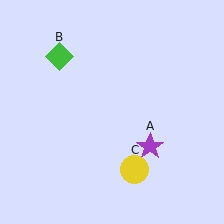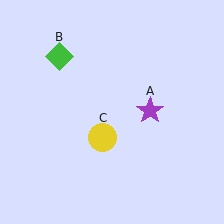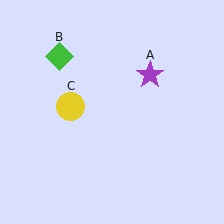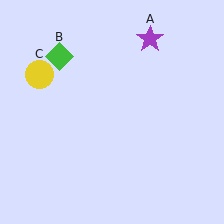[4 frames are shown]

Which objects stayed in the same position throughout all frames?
Green diamond (object B) remained stationary.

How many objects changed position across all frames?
2 objects changed position: purple star (object A), yellow circle (object C).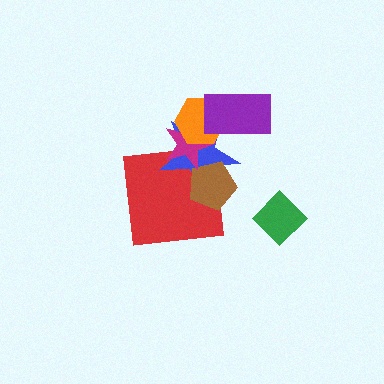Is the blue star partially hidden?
Yes, it is partially covered by another shape.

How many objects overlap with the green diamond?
0 objects overlap with the green diamond.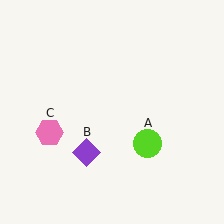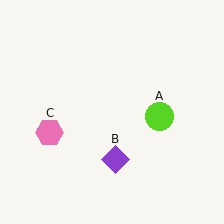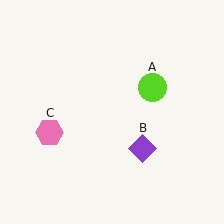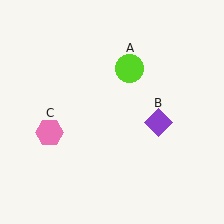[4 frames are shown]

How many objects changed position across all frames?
2 objects changed position: lime circle (object A), purple diamond (object B).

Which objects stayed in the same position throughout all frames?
Pink hexagon (object C) remained stationary.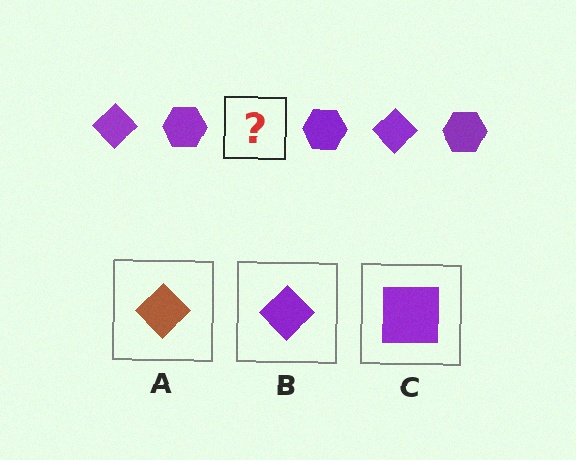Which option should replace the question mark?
Option B.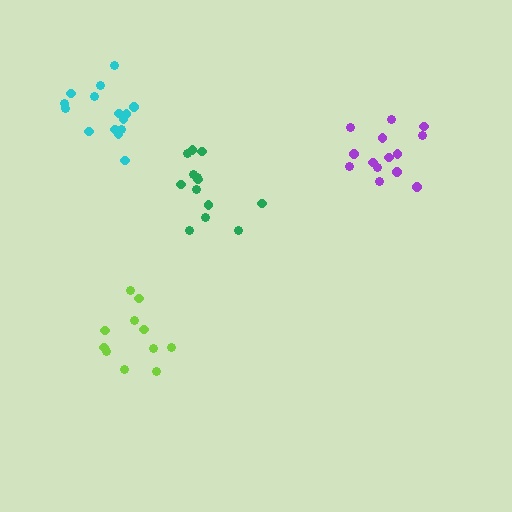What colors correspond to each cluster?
The clusters are colored: green, lime, purple, cyan.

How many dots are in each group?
Group 1: 13 dots, Group 2: 11 dots, Group 3: 14 dots, Group 4: 15 dots (53 total).